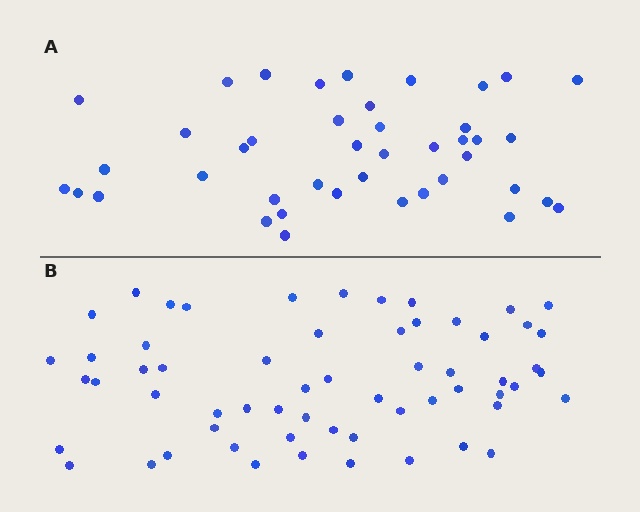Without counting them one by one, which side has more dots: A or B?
Region B (the bottom region) has more dots.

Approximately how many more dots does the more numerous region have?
Region B has approximately 20 more dots than region A.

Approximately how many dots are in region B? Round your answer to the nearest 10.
About 60 dots.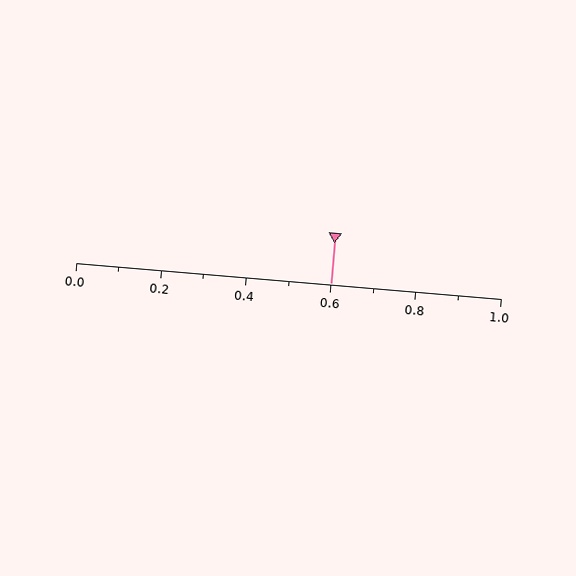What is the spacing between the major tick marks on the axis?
The major ticks are spaced 0.2 apart.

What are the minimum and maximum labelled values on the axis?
The axis runs from 0.0 to 1.0.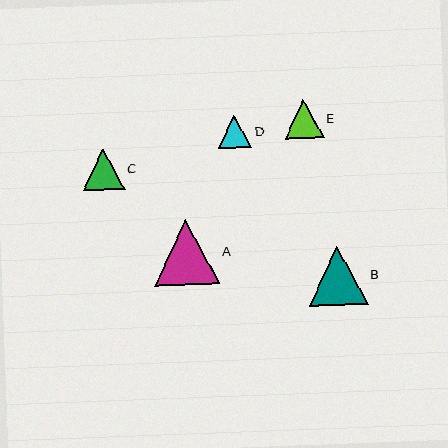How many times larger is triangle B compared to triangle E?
Triangle B is approximately 1.5 times the size of triangle E.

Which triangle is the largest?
Triangle A is the largest with a size of approximately 66 pixels.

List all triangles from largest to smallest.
From largest to smallest: A, B, C, E, D.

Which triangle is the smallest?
Triangle D is the smallest with a size of approximately 33 pixels.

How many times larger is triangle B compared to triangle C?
Triangle B is approximately 1.4 times the size of triangle C.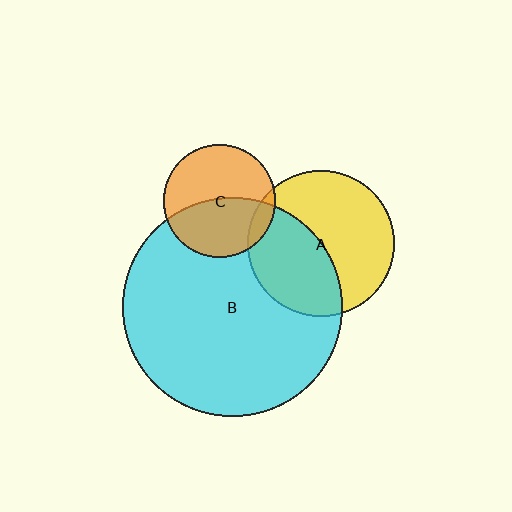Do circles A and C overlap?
Yes.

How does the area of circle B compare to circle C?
Approximately 3.8 times.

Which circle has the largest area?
Circle B (cyan).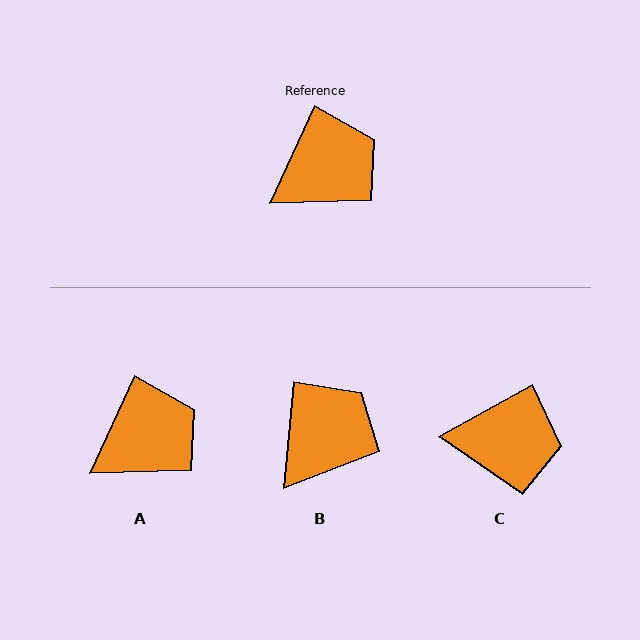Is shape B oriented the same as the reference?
No, it is off by about 20 degrees.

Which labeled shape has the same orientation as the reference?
A.